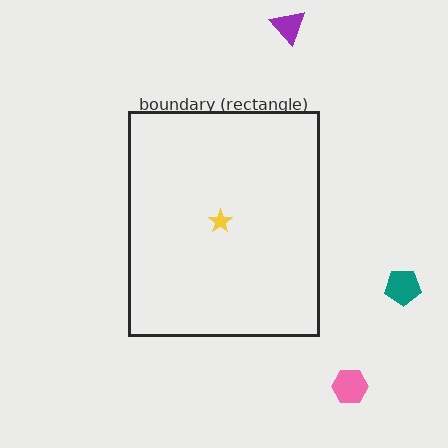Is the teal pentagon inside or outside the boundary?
Outside.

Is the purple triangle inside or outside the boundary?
Outside.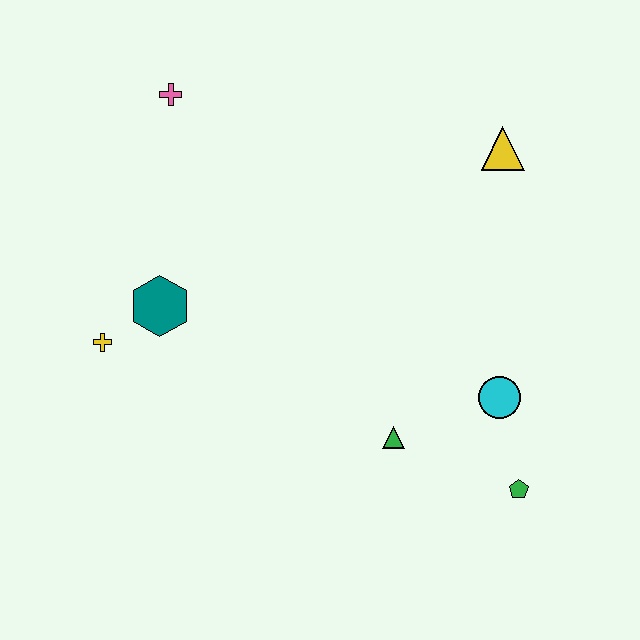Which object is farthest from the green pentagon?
The pink cross is farthest from the green pentagon.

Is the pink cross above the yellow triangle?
Yes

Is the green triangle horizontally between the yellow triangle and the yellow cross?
Yes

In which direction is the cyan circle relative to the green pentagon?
The cyan circle is above the green pentagon.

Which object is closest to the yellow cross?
The teal hexagon is closest to the yellow cross.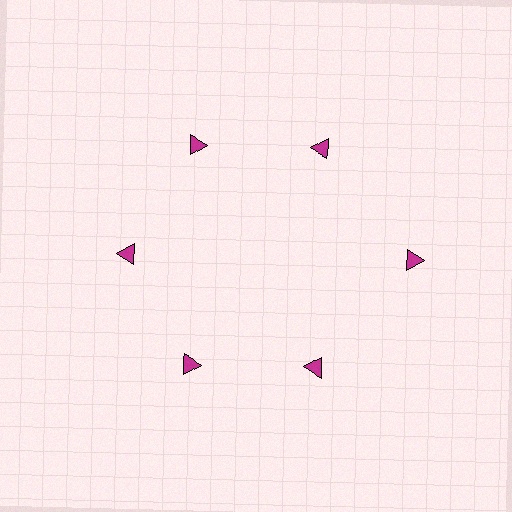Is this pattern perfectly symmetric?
No. The 6 magenta triangles are arranged in a ring, but one element near the 3 o'clock position is pushed outward from the center, breaking the 6-fold rotational symmetry.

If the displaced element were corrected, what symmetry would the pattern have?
It would have 6-fold rotational symmetry — the pattern would map onto itself every 60 degrees.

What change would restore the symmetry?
The symmetry would be restored by moving it inward, back onto the ring so that all 6 triangles sit at equal angles and equal distance from the center.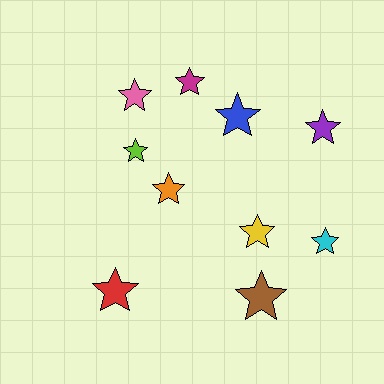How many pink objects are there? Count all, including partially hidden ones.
There is 1 pink object.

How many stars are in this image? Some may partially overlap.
There are 10 stars.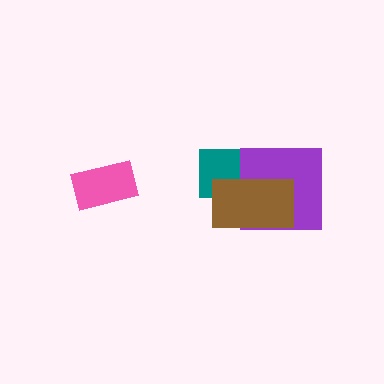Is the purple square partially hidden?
Yes, it is partially covered by another shape.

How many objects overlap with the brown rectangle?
2 objects overlap with the brown rectangle.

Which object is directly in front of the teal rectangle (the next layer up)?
The purple square is directly in front of the teal rectangle.